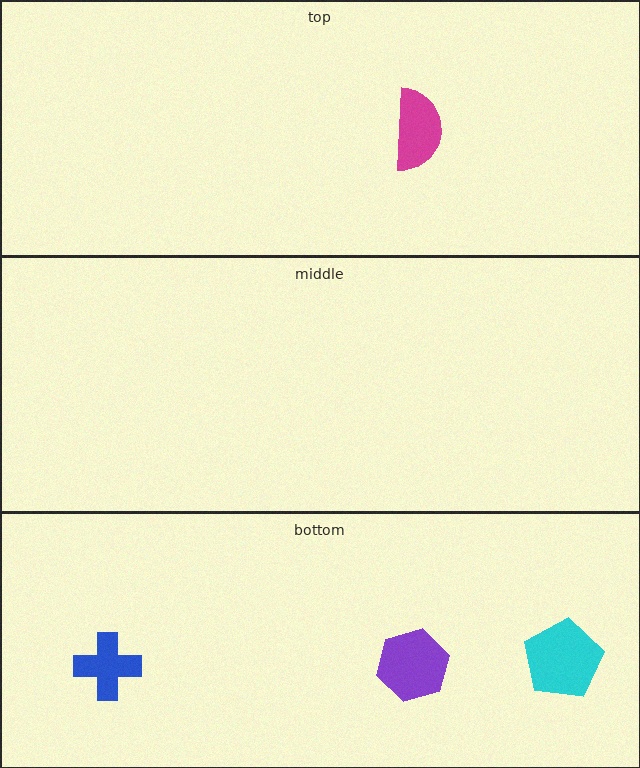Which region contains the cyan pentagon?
The bottom region.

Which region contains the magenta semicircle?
The top region.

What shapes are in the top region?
The magenta semicircle.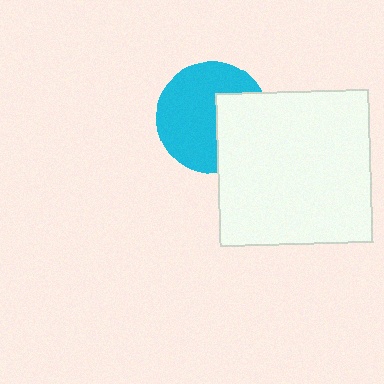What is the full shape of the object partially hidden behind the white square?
The partially hidden object is a cyan circle.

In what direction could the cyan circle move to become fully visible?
The cyan circle could move left. That would shift it out from behind the white square entirely.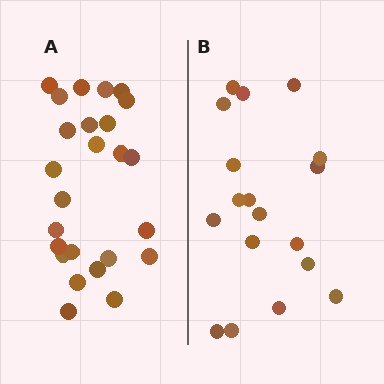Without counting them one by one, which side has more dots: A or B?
Region A (the left region) has more dots.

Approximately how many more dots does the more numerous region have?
Region A has roughly 8 or so more dots than region B.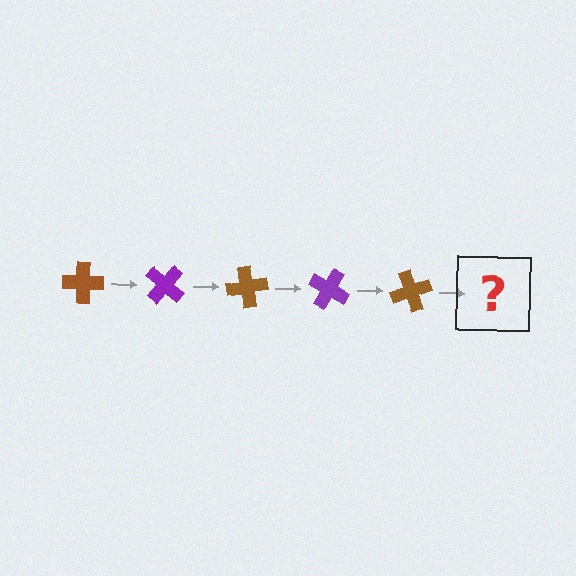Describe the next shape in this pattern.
It should be a purple cross, rotated 200 degrees from the start.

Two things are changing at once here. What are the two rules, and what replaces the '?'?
The two rules are that it rotates 40 degrees each step and the color cycles through brown and purple. The '?' should be a purple cross, rotated 200 degrees from the start.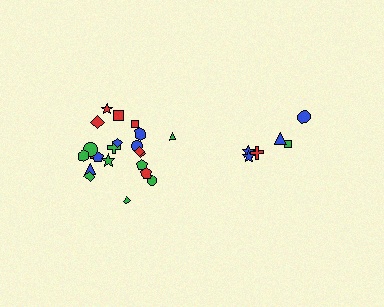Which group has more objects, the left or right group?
The left group.